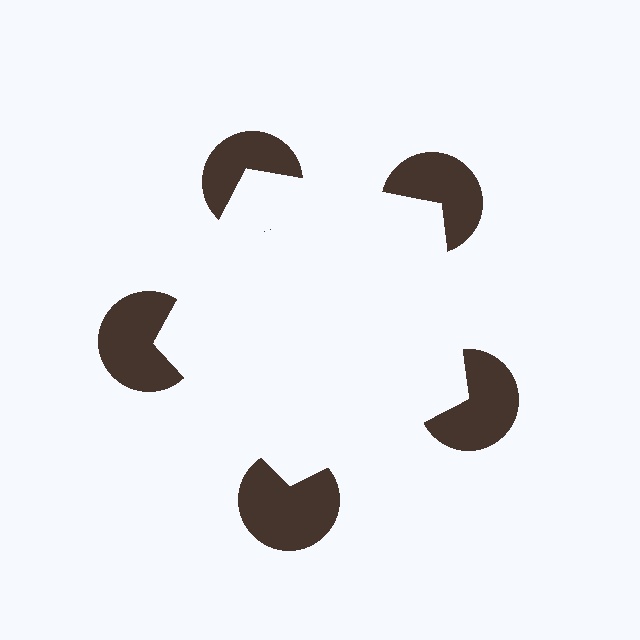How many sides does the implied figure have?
5 sides.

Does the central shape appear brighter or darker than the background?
It typically appears slightly brighter than the background, even though no actual brightness change is drawn.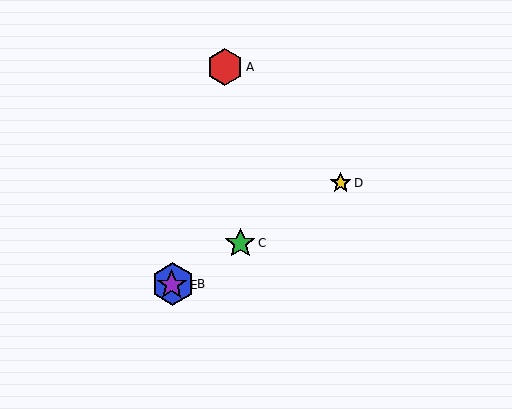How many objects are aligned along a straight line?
4 objects (B, C, D, E) are aligned along a straight line.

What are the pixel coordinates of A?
Object A is at (225, 67).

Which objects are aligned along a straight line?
Objects B, C, D, E are aligned along a straight line.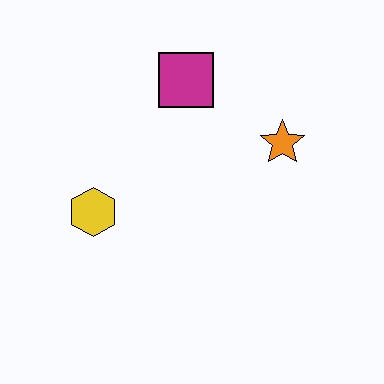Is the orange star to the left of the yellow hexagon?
No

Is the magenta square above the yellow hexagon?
Yes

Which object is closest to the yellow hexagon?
The magenta square is closest to the yellow hexagon.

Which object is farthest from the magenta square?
The yellow hexagon is farthest from the magenta square.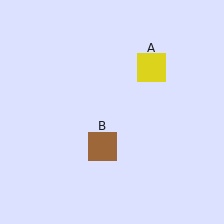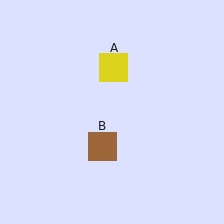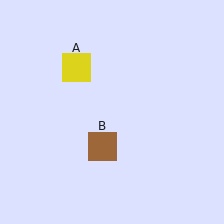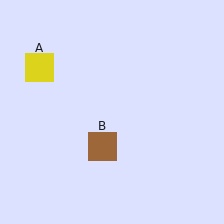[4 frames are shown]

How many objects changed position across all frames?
1 object changed position: yellow square (object A).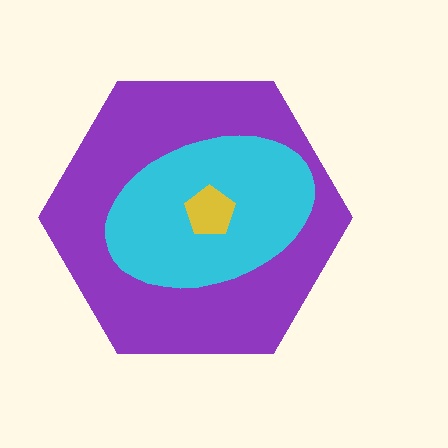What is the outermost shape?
The purple hexagon.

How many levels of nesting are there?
3.